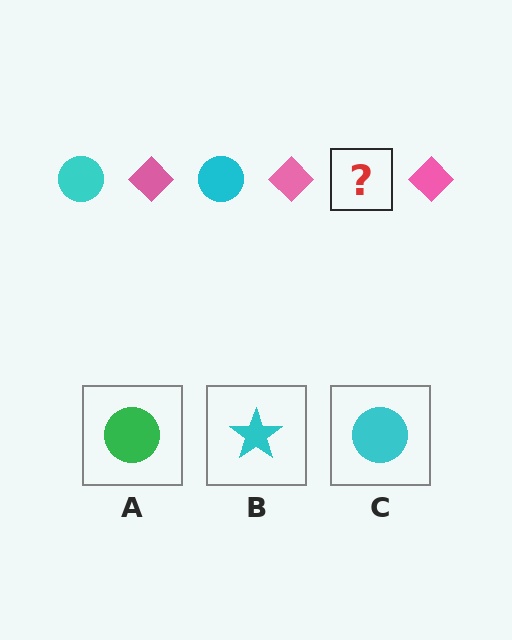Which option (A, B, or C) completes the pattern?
C.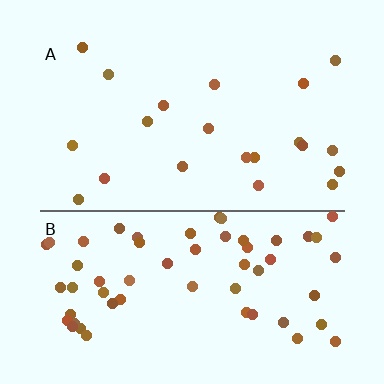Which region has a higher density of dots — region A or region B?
B (the bottom).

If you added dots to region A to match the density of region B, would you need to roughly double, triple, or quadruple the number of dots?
Approximately triple.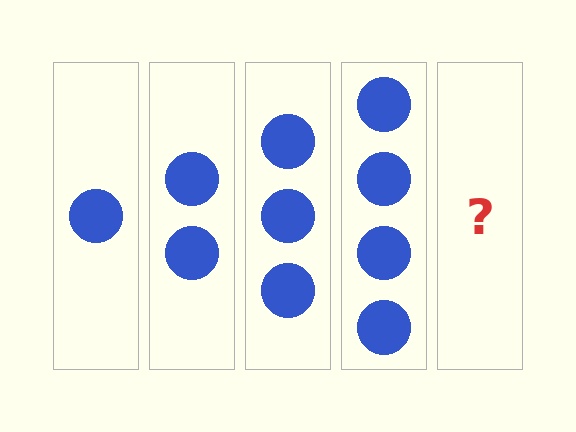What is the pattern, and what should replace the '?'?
The pattern is that each step adds one more circle. The '?' should be 5 circles.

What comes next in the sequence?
The next element should be 5 circles.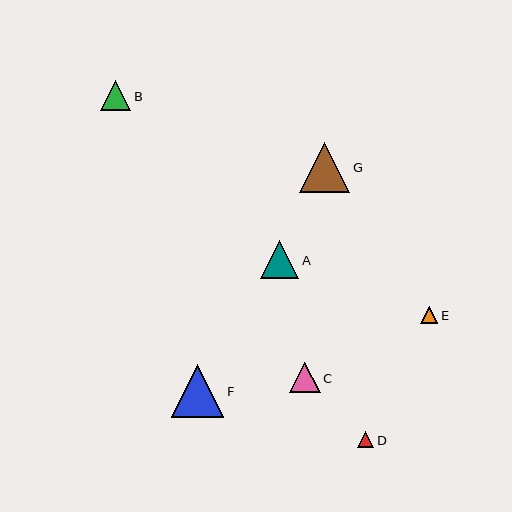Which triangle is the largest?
Triangle F is the largest with a size of approximately 52 pixels.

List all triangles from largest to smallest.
From largest to smallest: F, G, A, B, C, E, D.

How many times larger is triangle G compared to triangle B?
Triangle G is approximately 1.7 times the size of triangle B.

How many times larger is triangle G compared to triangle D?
Triangle G is approximately 3.1 times the size of triangle D.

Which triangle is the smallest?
Triangle D is the smallest with a size of approximately 16 pixels.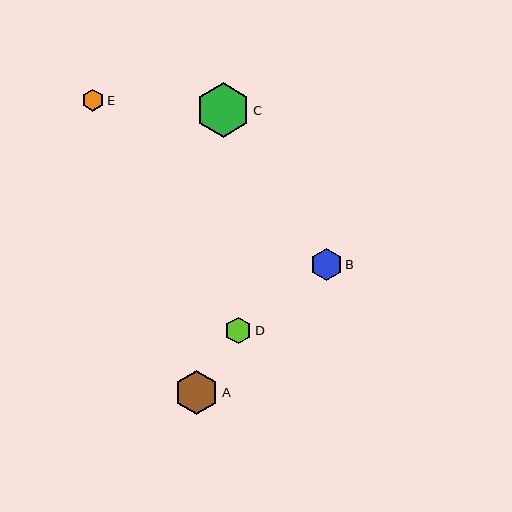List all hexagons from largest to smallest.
From largest to smallest: C, A, B, D, E.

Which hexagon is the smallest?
Hexagon E is the smallest with a size of approximately 22 pixels.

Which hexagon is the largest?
Hexagon C is the largest with a size of approximately 54 pixels.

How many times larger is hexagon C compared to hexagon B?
Hexagon C is approximately 1.7 times the size of hexagon B.